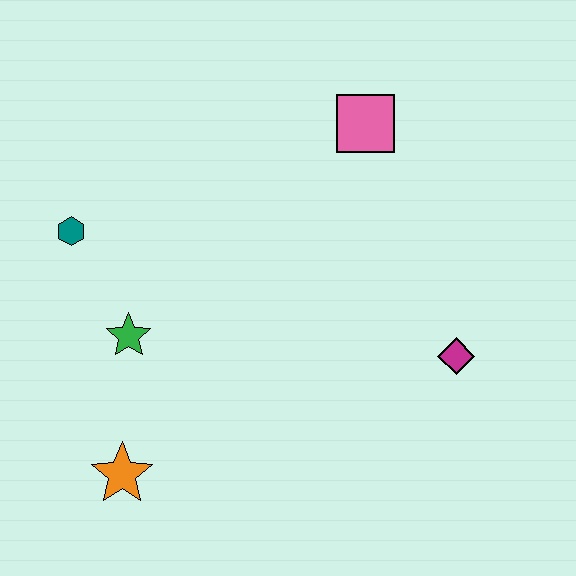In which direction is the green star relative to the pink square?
The green star is to the left of the pink square.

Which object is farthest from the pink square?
The orange star is farthest from the pink square.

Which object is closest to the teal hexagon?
The green star is closest to the teal hexagon.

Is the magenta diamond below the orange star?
No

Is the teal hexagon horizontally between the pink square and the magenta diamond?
No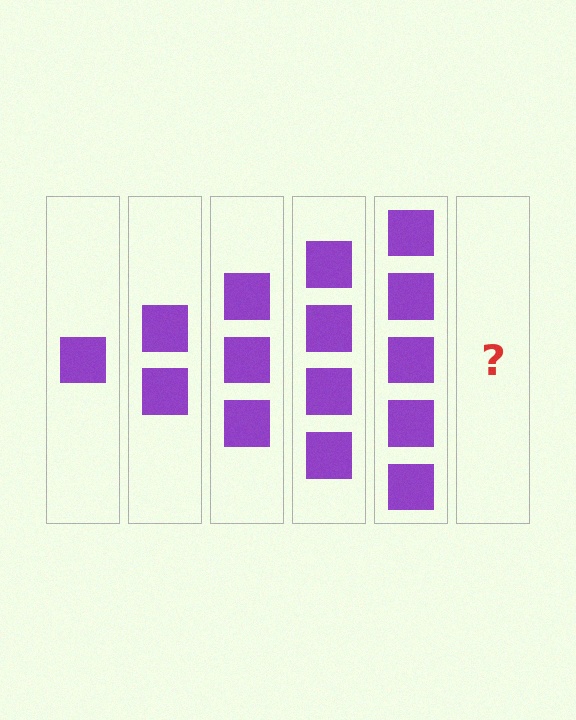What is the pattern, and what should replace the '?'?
The pattern is that each step adds one more square. The '?' should be 6 squares.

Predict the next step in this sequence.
The next step is 6 squares.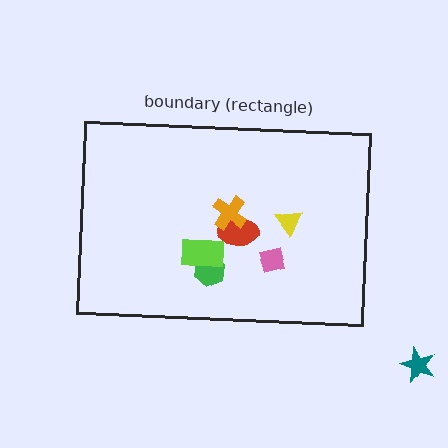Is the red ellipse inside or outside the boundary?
Inside.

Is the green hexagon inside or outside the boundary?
Inside.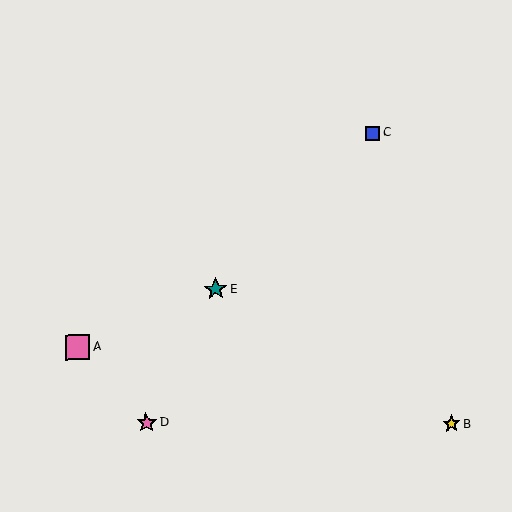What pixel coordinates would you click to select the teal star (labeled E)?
Click at (216, 289) to select the teal star E.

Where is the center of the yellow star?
The center of the yellow star is at (451, 424).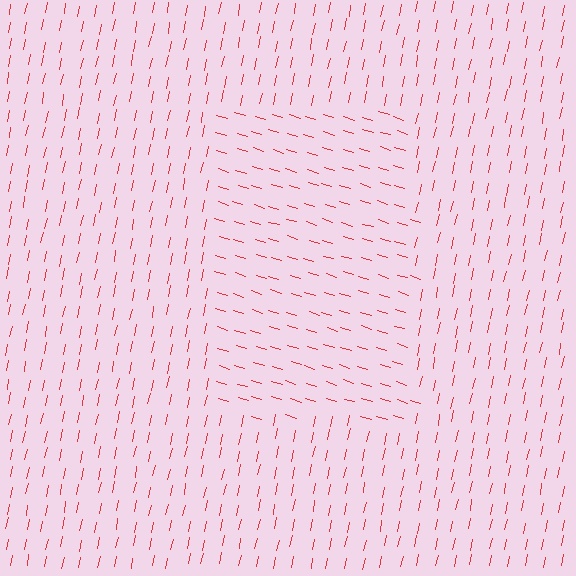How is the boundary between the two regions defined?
The boundary is defined purely by a change in line orientation (approximately 84 degrees difference). All lines are the same color and thickness.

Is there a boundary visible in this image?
Yes, there is a texture boundary formed by a change in line orientation.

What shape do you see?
I see a rectangle.